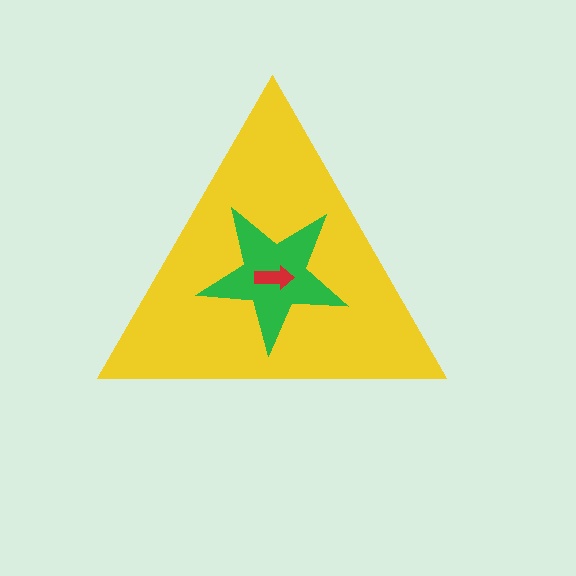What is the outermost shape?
The yellow triangle.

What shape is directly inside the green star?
The red arrow.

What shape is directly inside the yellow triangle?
The green star.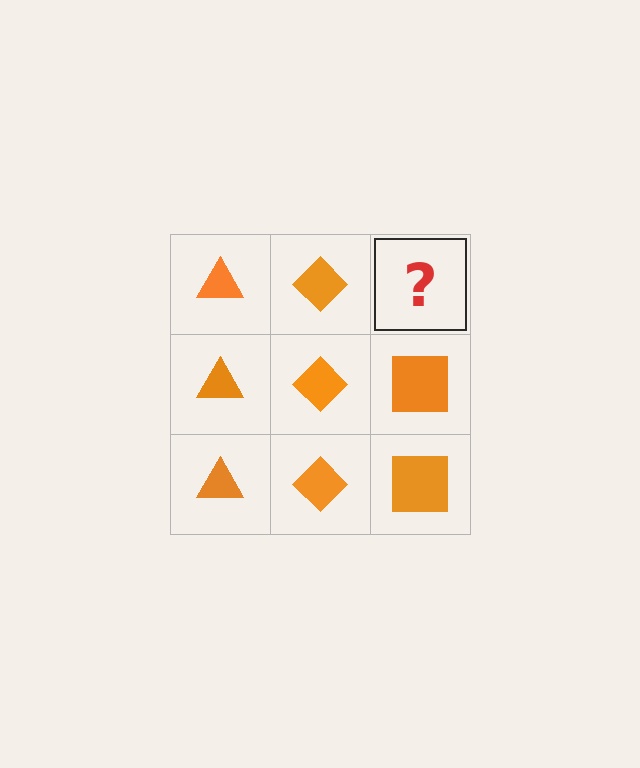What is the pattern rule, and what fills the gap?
The rule is that each column has a consistent shape. The gap should be filled with an orange square.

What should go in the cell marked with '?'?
The missing cell should contain an orange square.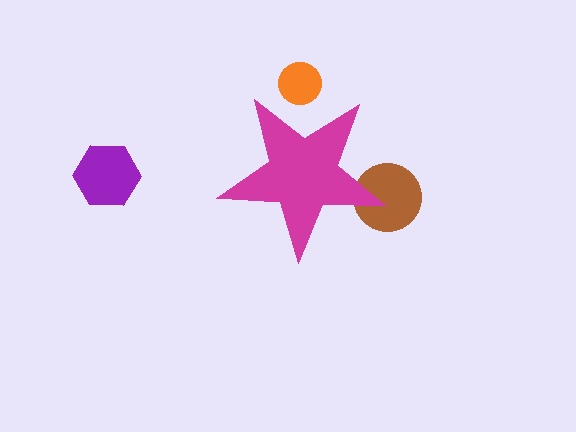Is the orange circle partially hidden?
Yes, the orange circle is partially hidden behind the magenta star.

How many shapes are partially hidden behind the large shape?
2 shapes are partially hidden.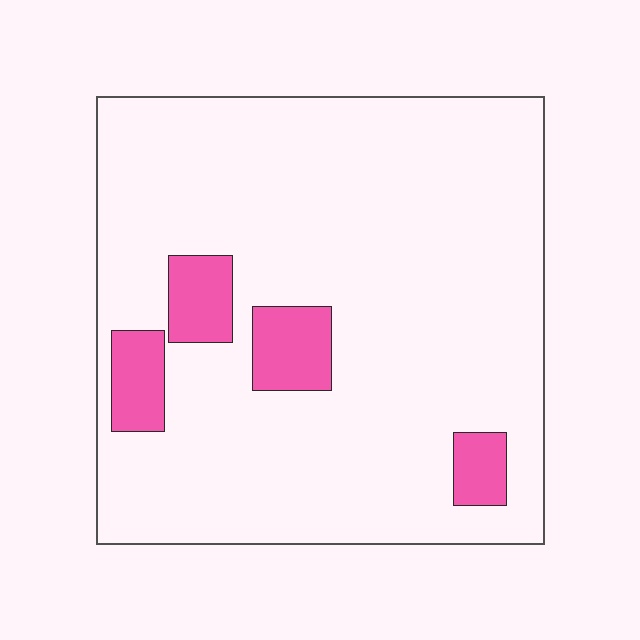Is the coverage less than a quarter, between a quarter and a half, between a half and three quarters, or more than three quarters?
Less than a quarter.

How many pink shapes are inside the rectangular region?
4.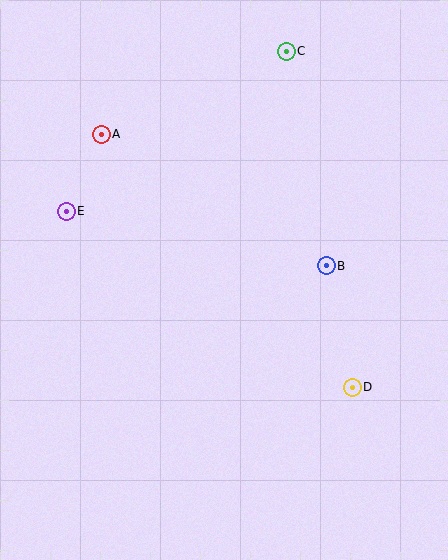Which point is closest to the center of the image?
Point B at (326, 266) is closest to the center.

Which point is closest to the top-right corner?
Point C is closest to the top-right corner.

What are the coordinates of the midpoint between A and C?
The midpoint between A and C is at (194, 93).